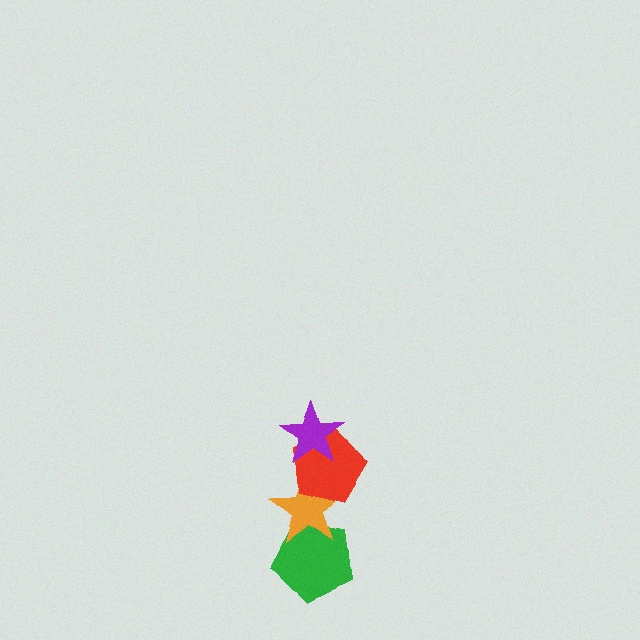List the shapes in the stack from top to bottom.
From top to bottom: the purple star, the red pentagon, the orange star, the green pentagon.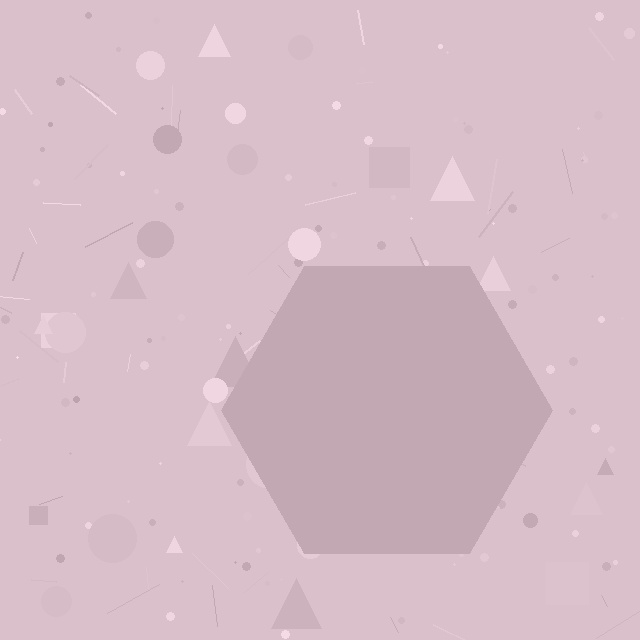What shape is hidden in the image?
A hexagon is hidden in the image.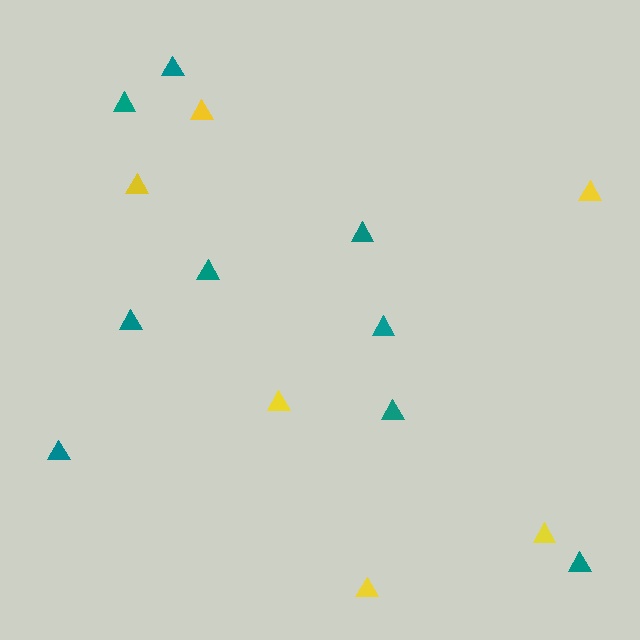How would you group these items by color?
There are 2 groups: one group of yellow triangles (6) and one group of teal triangles (9).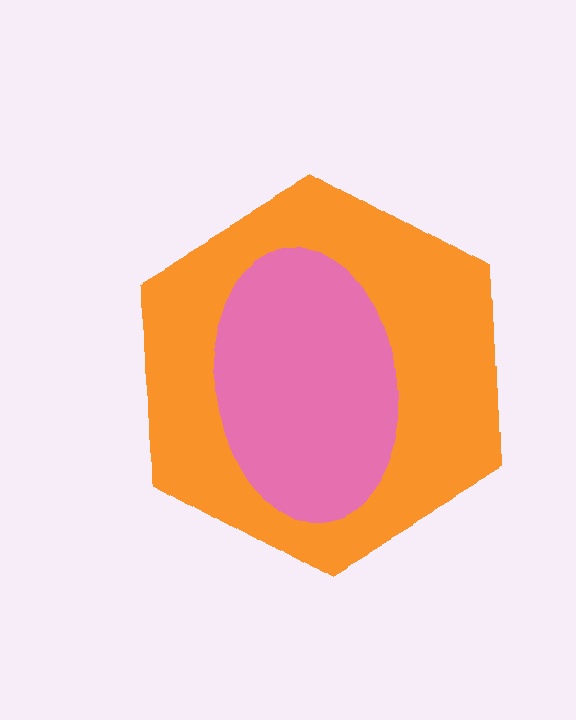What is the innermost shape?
The pink ellipse.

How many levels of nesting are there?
2.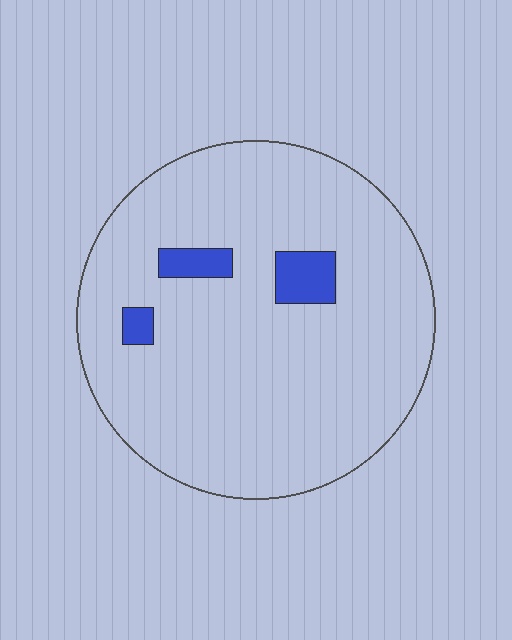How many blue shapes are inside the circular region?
3.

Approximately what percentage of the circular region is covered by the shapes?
Approximately 5%.